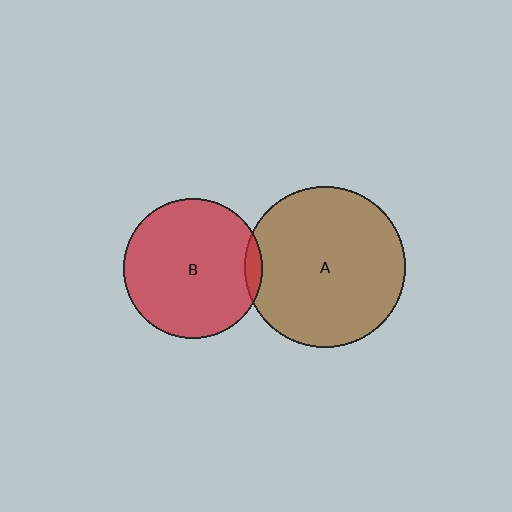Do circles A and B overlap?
Yes.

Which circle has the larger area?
Circle A (brown).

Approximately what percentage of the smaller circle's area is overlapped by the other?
Approximately 5%.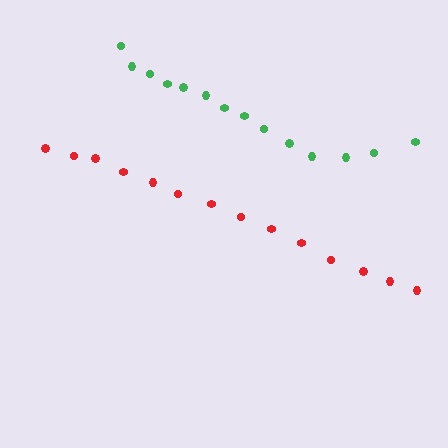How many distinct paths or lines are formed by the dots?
There are 2 distinct paths.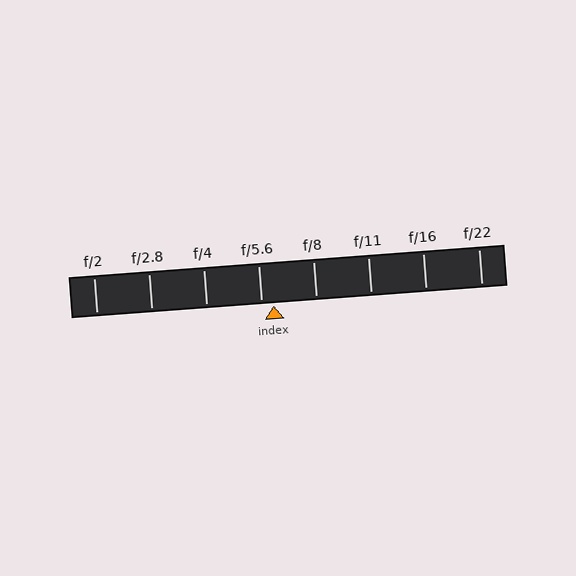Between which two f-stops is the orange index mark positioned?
The index mark is between f/5.6 and f/8.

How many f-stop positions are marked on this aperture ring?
There are 8 f-stop positions marked.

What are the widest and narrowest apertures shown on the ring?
The widest aperture shown is f/2 and the narrowest is f/22.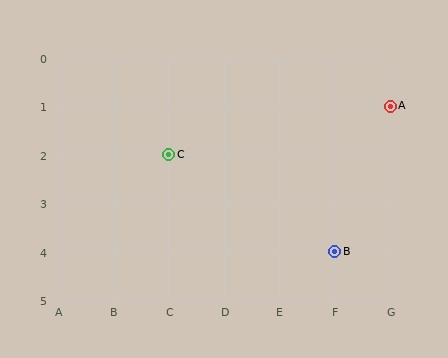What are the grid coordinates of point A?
Point A is at grid coordinates (G, 1).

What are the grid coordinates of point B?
Point B is at grid coordinates (F, 4).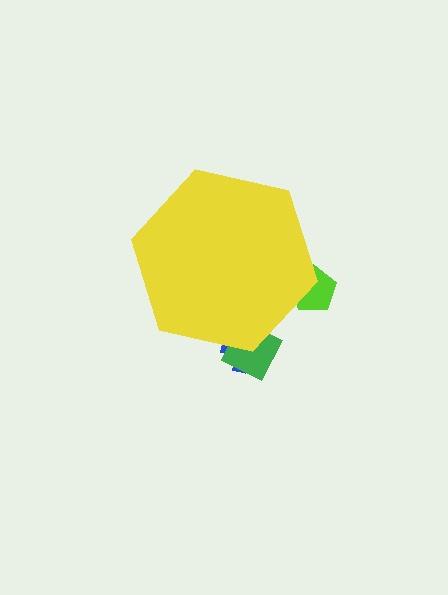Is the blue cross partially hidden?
Yes, the blue cross is partially hidden behind the yellow hexagon.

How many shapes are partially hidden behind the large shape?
3 shapes are partially hidden.